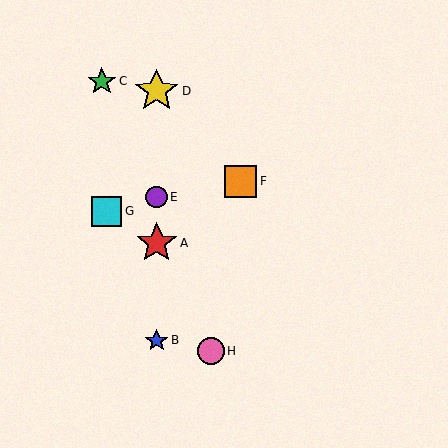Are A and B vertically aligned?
Yes, both are at x≈157.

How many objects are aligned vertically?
4 objects (A, B, D, E) are aligned vertically.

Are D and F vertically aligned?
No, D is at x≈157 and F is at x≈241.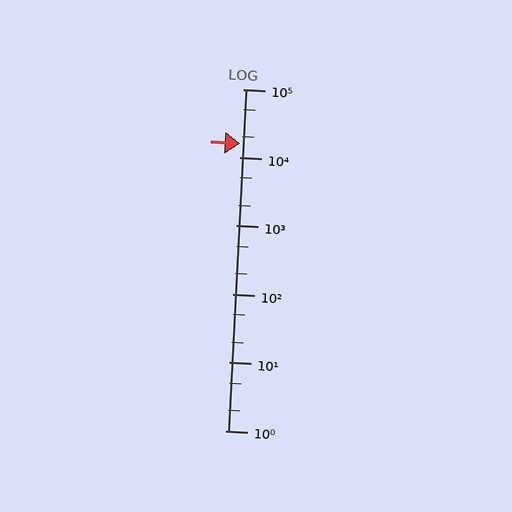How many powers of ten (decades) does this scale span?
The scale spans 5 decades, from 1 to 100000.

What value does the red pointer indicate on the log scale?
The pointer indicates approximately 16000.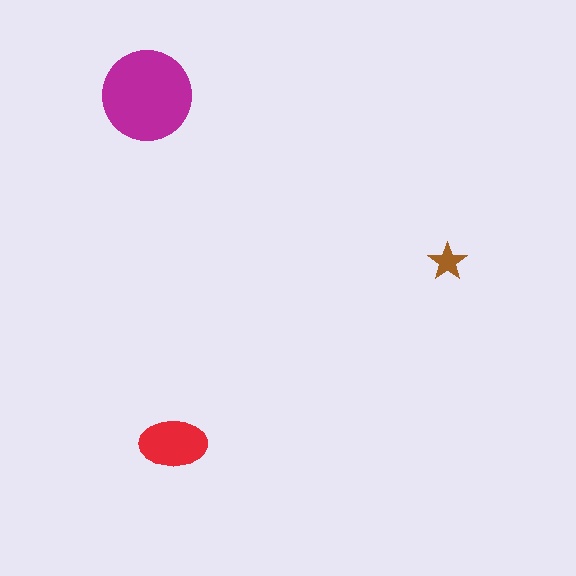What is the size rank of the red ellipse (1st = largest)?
2nd.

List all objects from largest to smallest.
The magenta circle, the red ellipse, the brown star.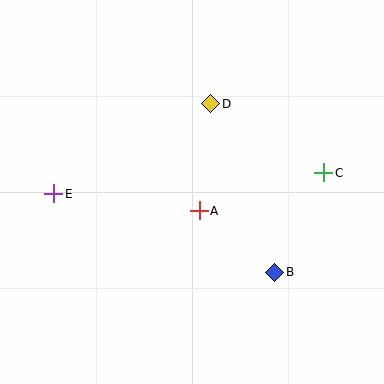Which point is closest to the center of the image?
Point A at (199, 211) is closest to the center.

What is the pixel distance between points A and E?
The distance between A and E is 146 pixels.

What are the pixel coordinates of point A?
Point A is at (199, 211).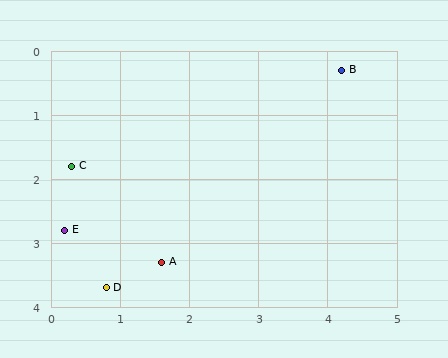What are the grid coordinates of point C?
Point C is at approximately (0.3, 1.8).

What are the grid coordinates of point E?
Point E is at approximately (0.2, 2.8).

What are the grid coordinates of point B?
Point B is at approximately (4.2, 0.3).